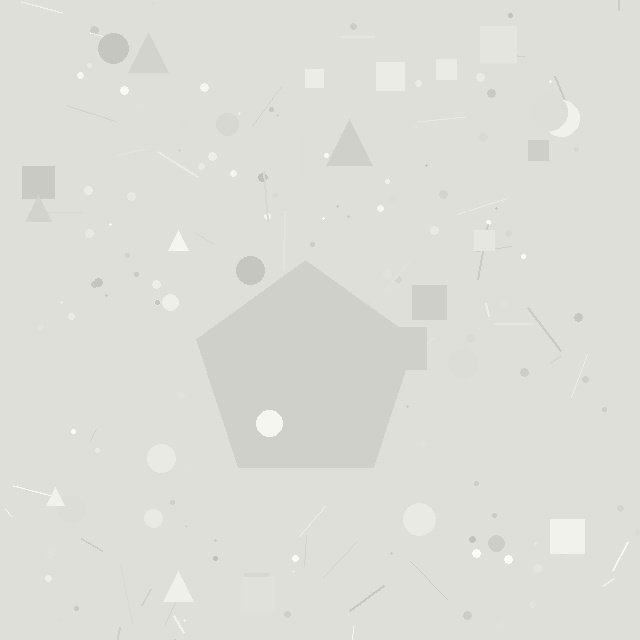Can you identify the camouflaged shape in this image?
The camouflaged shape is a pentagon.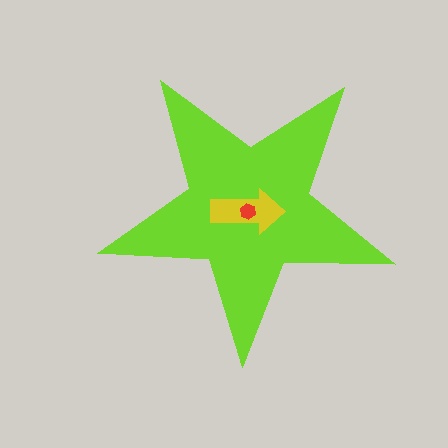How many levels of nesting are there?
3.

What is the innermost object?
The red hexagon.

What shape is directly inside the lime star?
The yellow arrow.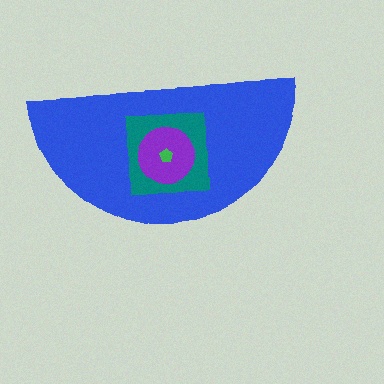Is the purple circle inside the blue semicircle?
Yes.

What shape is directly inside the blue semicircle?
The teal square.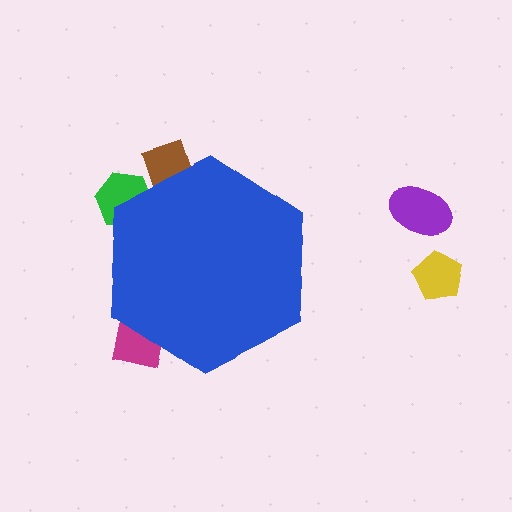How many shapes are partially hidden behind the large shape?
3 shapes are partially hidden.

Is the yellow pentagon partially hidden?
No, the yellow pentagon is fully visible.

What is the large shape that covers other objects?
A blue hexagon.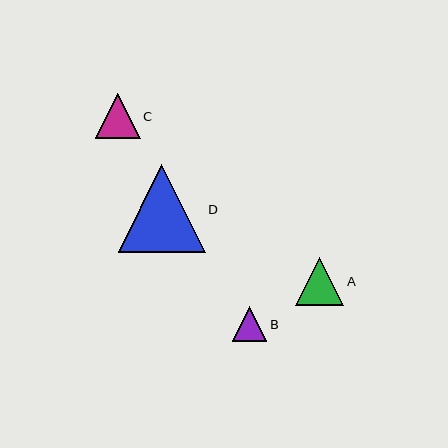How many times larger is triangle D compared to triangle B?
Triangle D is approximately 2.5 times the size of triangle B.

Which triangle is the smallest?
Triangle B is the smallest with a size of approximately 34 pixels.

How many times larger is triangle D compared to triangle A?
Triangle D is approximately 1.8 times the size of triangle A.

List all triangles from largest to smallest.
From largest to smallest: D, A, C, B.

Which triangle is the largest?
Triangle D is the largest with a size of approximately 87 pixels.